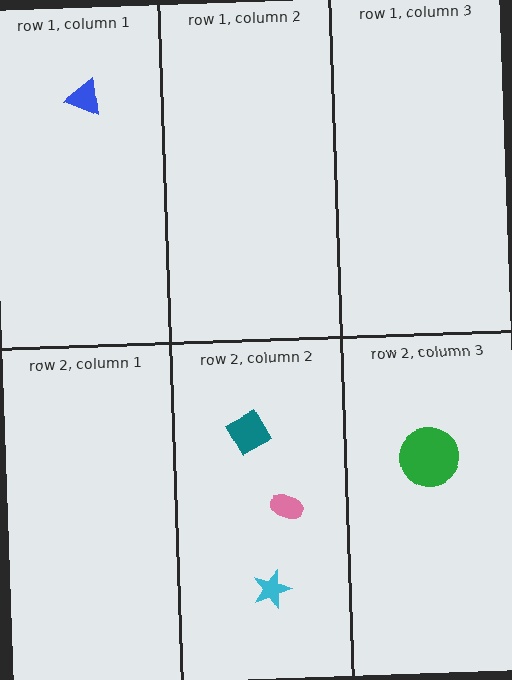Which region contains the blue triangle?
The row 1, column 1 region.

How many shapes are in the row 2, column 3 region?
1.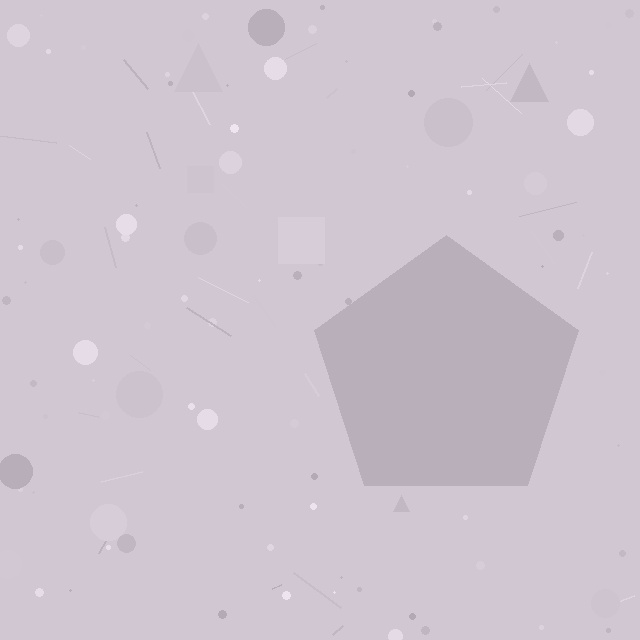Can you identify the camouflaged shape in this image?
The camouflaged shape is a pentagon.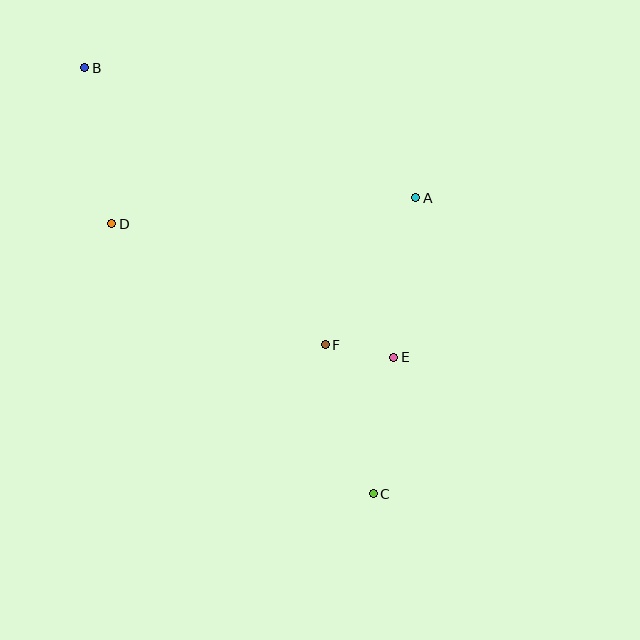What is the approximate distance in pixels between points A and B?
The distance between A and B is approximately 355 pixels.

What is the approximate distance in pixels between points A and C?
The distance between A and C is approximately 299 pixels.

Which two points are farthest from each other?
Points B and C are farthest from each other.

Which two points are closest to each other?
Points E and F are closest to each other.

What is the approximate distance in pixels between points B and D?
The distance between B and D is approximately 158 pixels.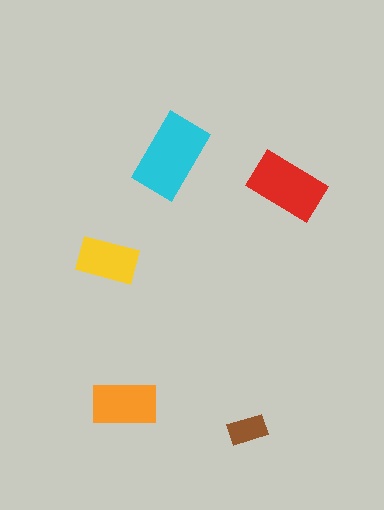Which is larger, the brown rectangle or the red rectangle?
The red one.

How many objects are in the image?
There are 5 objects in the image.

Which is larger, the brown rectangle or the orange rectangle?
The orange one.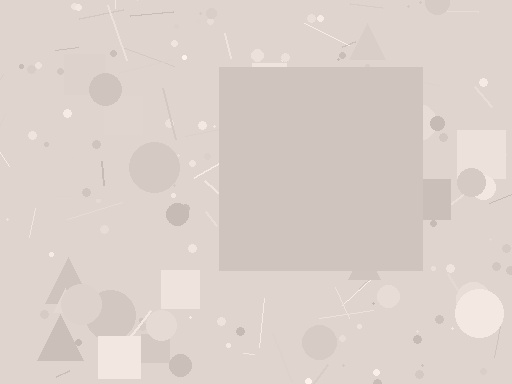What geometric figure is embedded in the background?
A square is embedded in the background.